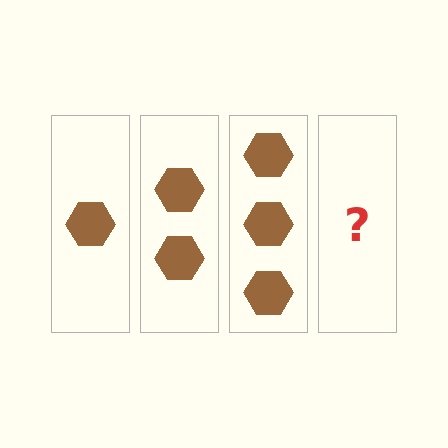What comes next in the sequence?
The next element should be 4 hexagons.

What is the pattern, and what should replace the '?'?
The pattern is that each step adds one more hexagon. The '?' should be 4 hexagons.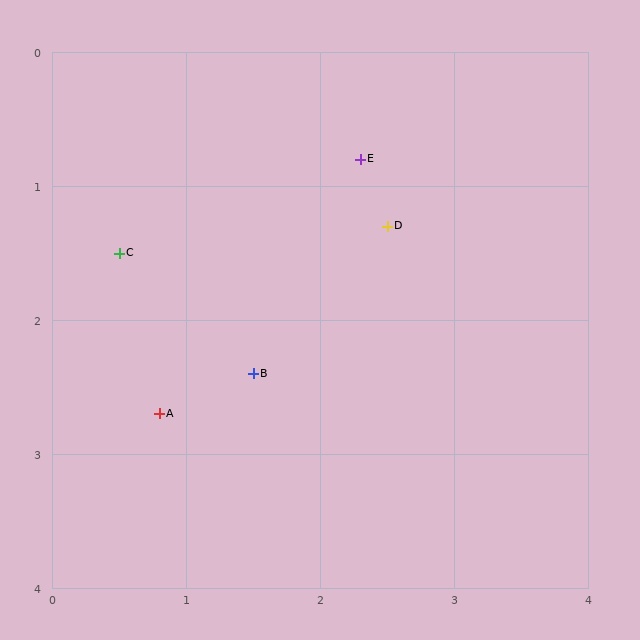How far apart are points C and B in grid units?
Points C and B are about 1.3 grid units apart.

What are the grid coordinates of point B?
Point B is at approximately (1.5, 2.4).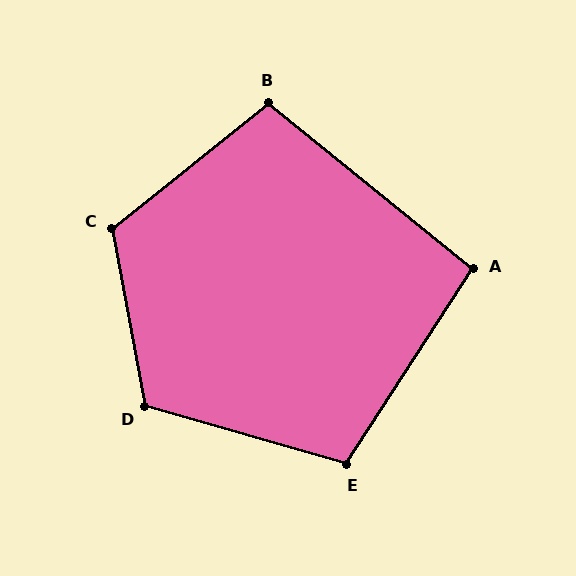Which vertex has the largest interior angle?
C, at approximately 118 degrees.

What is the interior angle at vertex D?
Approximately 117 degrees (obtuse).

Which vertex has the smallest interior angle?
A, at approximately 96 degrees.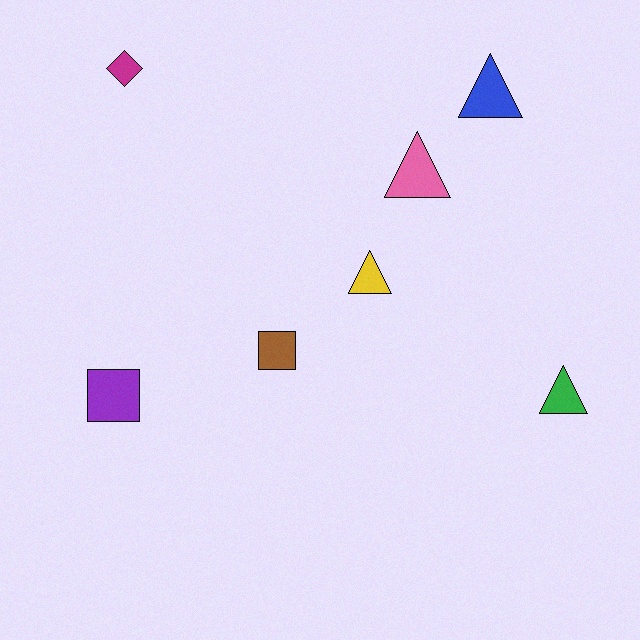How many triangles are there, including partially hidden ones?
There are 4 triangles.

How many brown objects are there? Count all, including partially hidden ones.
There is 1 brown object.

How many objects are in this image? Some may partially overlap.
There are 7 objects.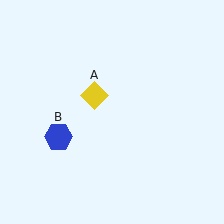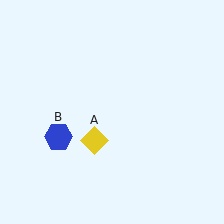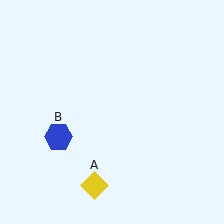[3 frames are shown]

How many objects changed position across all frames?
1 object changed position: yellow diamond (object A).